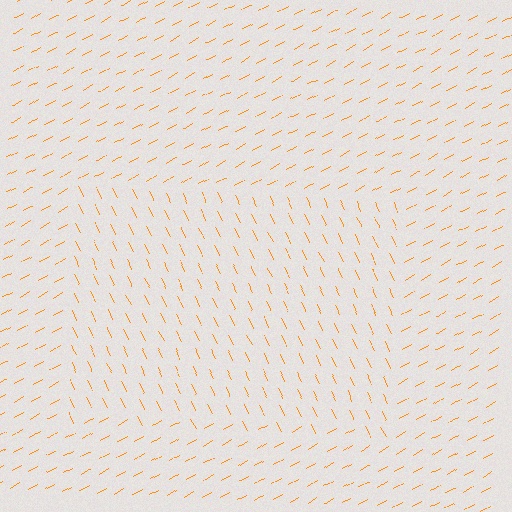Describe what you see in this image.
The image is filled with small orange line segments. A rectangle region in the image has lines oriented differently from the surrounding lines, creating a visible texture boundary.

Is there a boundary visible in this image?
Yes, there is a texture boundary formed by a change in line orientation.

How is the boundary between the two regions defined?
The boundary is defined purely by a change in line orientation (approximately 87 degrees difference). All lines are the same color and thickness.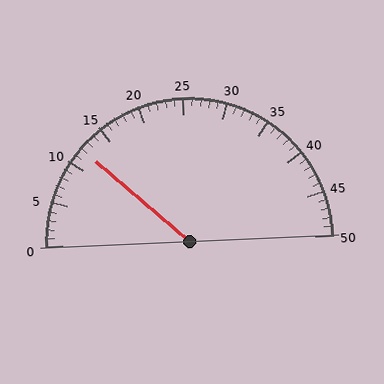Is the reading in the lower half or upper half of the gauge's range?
The reading is in the lower half of the range (0 to 50).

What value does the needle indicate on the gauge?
The needle indicates approximately 12.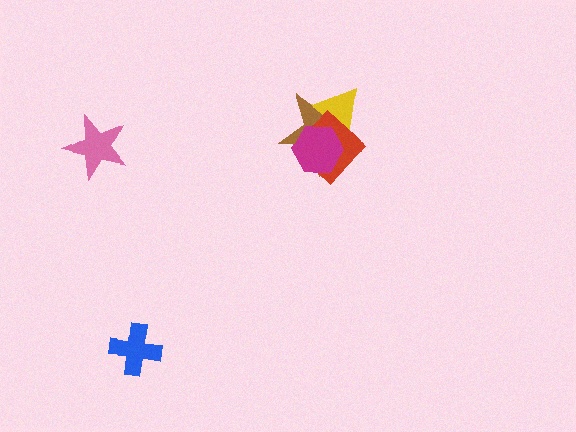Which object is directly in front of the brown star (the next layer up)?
The yellow triangle is directly in front of the brown star.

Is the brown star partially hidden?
Yes, it is partially covered by another shape.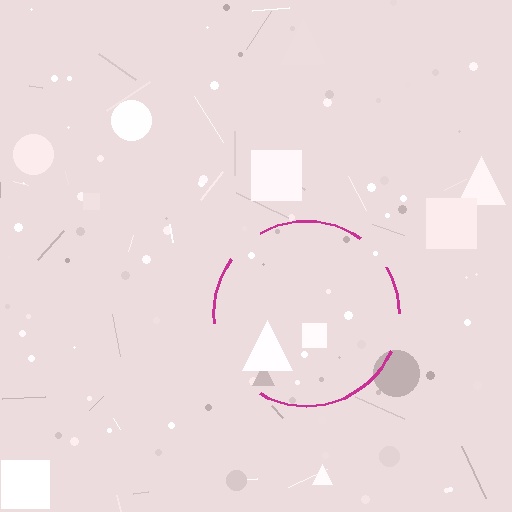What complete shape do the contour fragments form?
The contour fragments form a circle.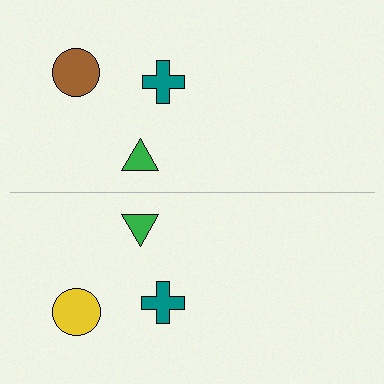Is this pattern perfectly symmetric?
No, the pattern is not perfectly symmetric. The yellow circle on the bottom side breaks the symmetry — its mirror counterpart is brown.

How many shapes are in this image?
There are 6 shapes in this image.